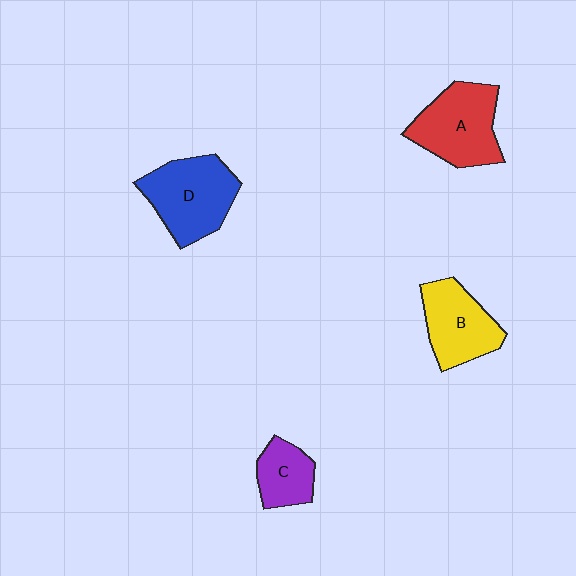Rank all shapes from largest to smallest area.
From largest to smallest: D (blue), A (red), B (yellow), C (purple).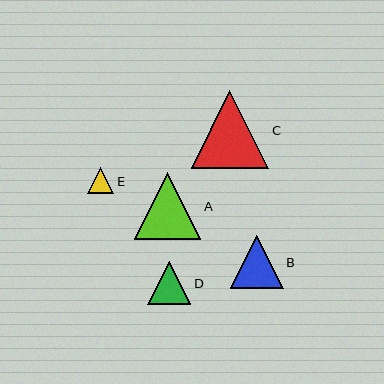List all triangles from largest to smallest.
From largest to smallest: C, A, B, D, E.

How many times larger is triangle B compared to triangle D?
Triangle B is approximately 1.2 times the size of triangle D.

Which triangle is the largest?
Triangle C is the largest with a size of approximately 77 pixels.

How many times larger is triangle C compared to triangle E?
Triangle C is approximately 3.0 times the size of triangle E.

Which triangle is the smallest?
Triangle E is the smallest with a size of approximately 26 pixels.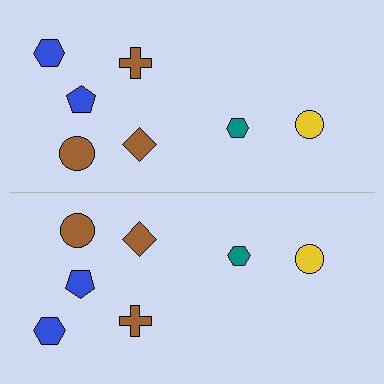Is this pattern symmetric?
Yes, this pattern has bilateral (reflection) symmetry.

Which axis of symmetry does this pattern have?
The pattern has a horizontal axis of symmetry running through the center of the image.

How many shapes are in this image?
There are 14 shapes in this image.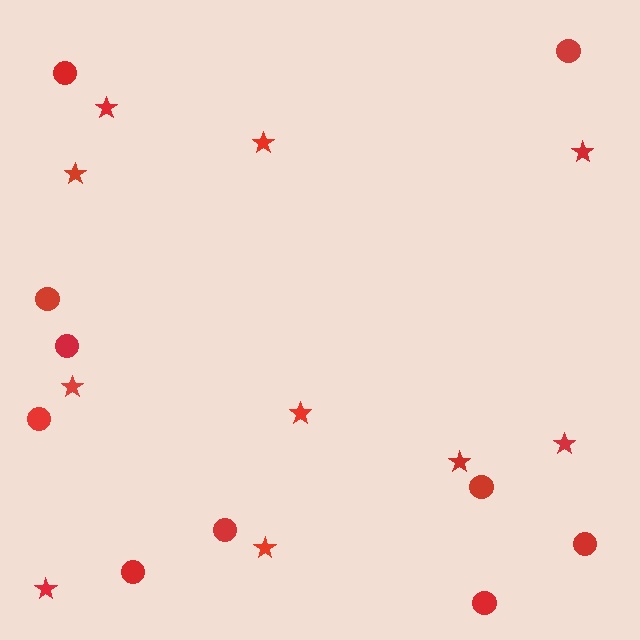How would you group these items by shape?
There are 2 groups: one group of stars (10) and one group of circles (10).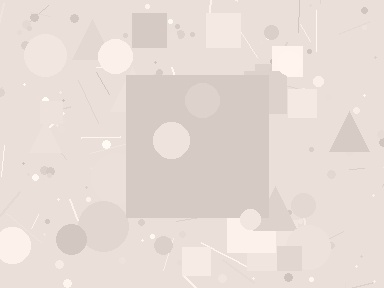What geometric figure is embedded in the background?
A square is embedded in the background.